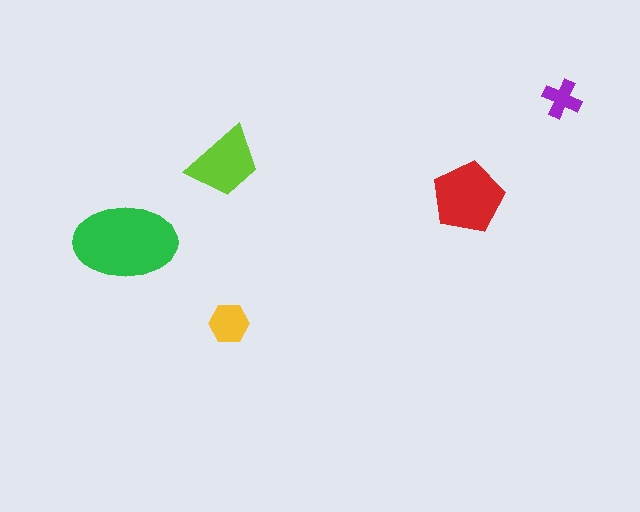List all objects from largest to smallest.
The green ellipse, the red pentagon, the lime trapezoid, the yellow hexagon, the purple cross.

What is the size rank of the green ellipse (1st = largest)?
1st.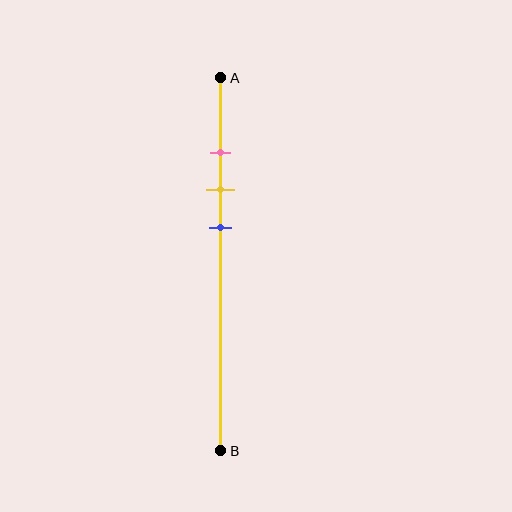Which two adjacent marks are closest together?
The pink and yellow marks are the closest adjacent pair.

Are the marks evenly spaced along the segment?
Yes, the marks are approximately evenly spaced.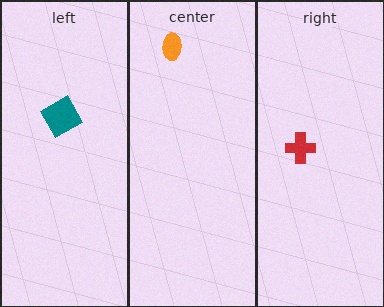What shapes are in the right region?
The red cross.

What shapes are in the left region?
The teal diamond.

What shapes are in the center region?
The orange ellipse.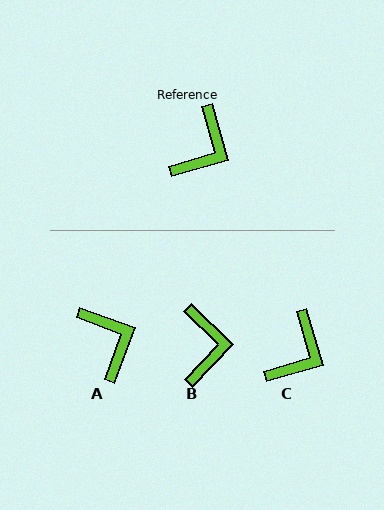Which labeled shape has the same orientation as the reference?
C.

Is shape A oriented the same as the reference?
No, it is off by about 53 degrees.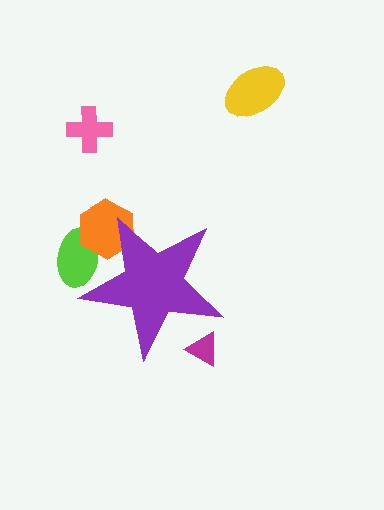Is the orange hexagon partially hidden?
Yes, the orange hexagon is partially hidden behind the purple star.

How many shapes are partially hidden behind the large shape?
3 shapes are partially hidden.